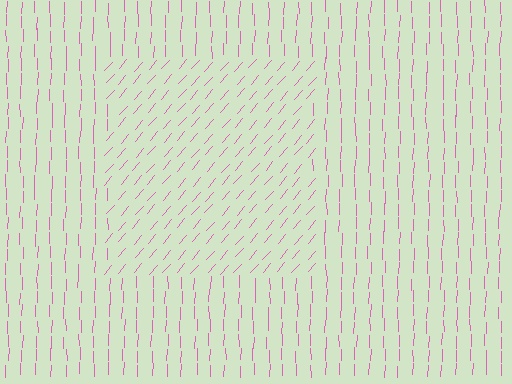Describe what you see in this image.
The image is filled with small pink line segments. A rectangle region in the image has lines oriented differently from the surrounding lines, creating a visible texture boundary.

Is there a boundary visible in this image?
Yes, there is a texture boundary formed by a change in line orientation.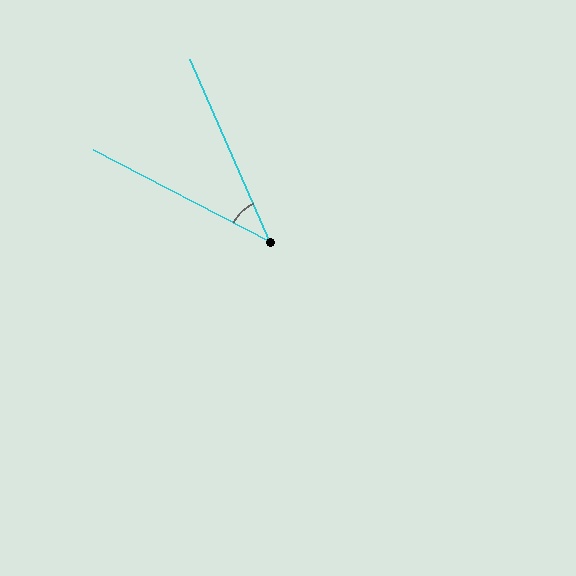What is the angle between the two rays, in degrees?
Approximately 39 degrees.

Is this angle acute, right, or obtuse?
It is acute.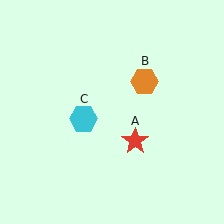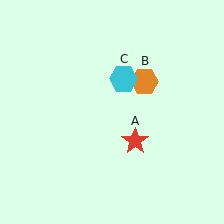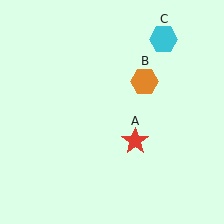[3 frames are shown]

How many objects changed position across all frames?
1 object changed position: cyan hexagon (object C).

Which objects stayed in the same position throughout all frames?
Red star (object A) and orange hexagon (object B) remained stationary.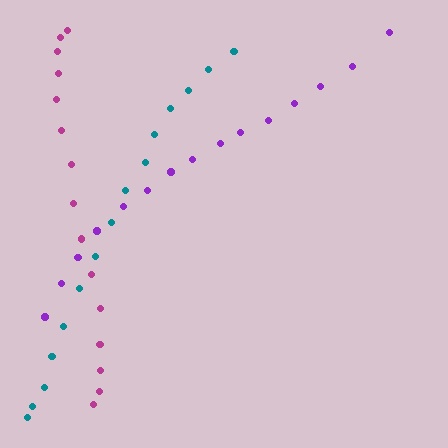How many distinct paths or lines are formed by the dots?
There are 3 distinct paths.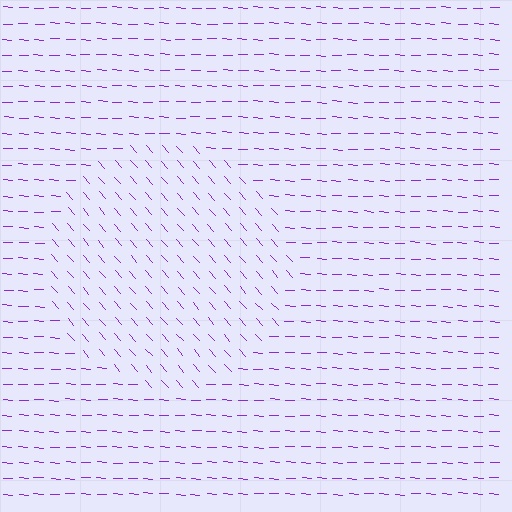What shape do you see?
I see a circle.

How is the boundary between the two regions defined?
The boundary is defined purely by a change in line orientation (approximately 45 degrees difference). All lines are the same color and thickness.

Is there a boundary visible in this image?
Yes, there is a texture boundary formed by a change in line orientation.